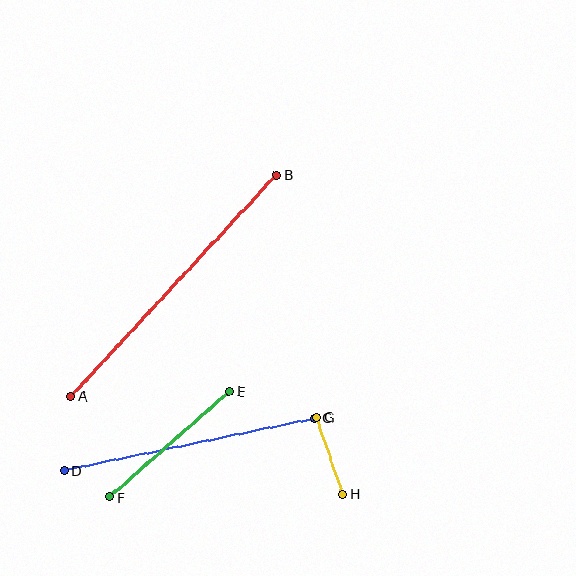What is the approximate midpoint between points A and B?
The midpoint is at approximately (174, 286) pixels.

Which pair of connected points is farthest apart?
Points A and B are farthest apart.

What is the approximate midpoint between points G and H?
The midpoint is at approximately (330, 456) pixels.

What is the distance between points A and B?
The distance is approximately 302 pixels.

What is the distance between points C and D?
The distance is approximately 256 pixels.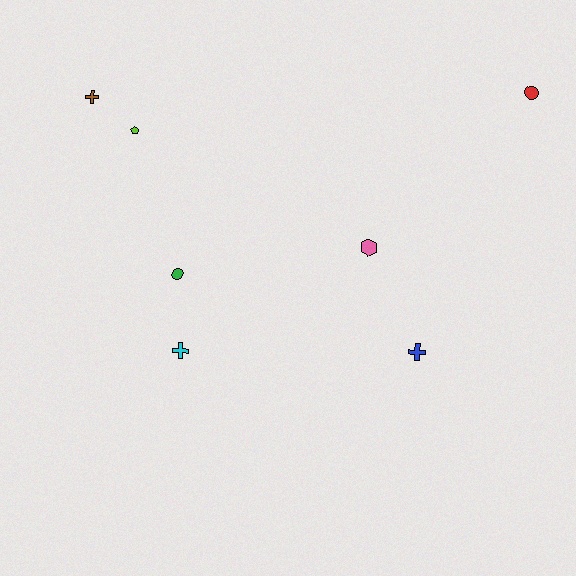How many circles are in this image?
There are 2 circles.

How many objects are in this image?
There are 7 objects.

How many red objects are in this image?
There is 1 red object.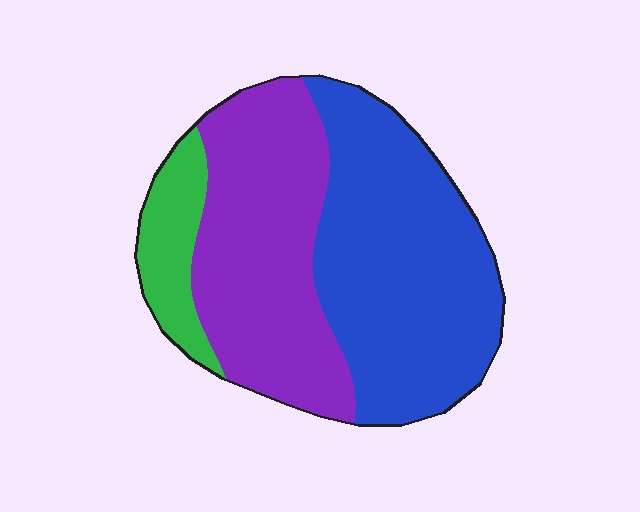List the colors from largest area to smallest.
From largest to smallest: blue, purple, green.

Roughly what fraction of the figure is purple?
Purple takes up between a third and a half of the figure.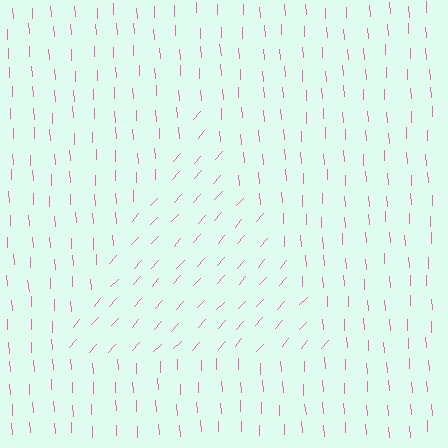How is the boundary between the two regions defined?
The boundary is defined purely by a change in line orientation (approximately 45 degrees difference). All lines are the same color and thickness.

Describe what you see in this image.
The image is filled with small pink line segments. A triangle region in the image has lines oriented differently from the surrounding lines, creating a visible texture boundary.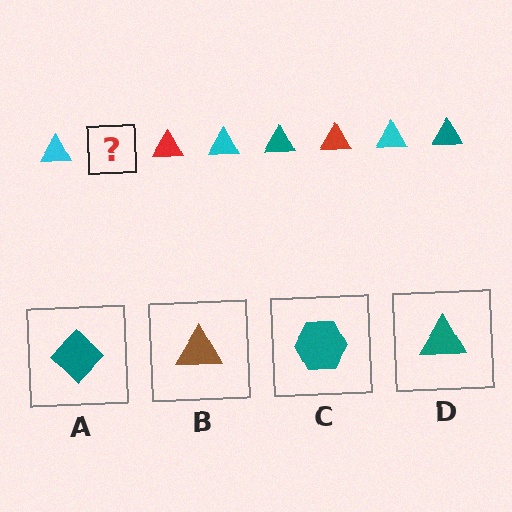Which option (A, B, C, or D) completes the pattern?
D.